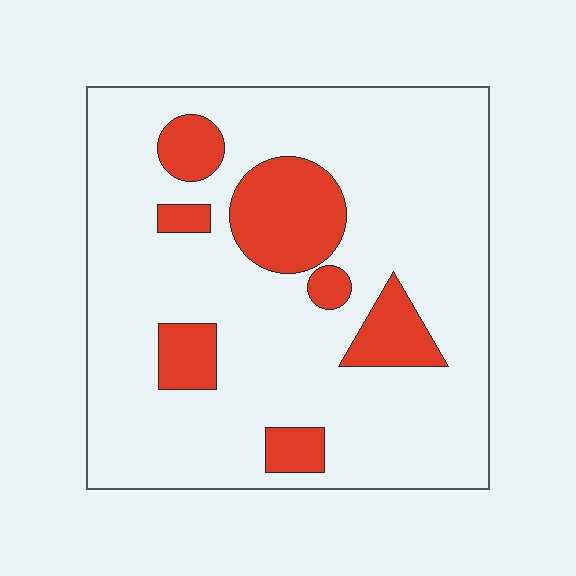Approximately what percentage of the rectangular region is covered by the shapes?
Approximately 20%.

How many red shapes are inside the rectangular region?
7.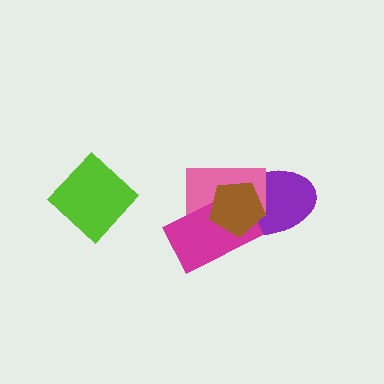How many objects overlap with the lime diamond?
0 objects overlap with the lime diamond.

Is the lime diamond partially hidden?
No, no other shape covers it.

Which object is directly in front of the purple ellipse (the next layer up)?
The pink rectangle is directly in front of the purple ellipse.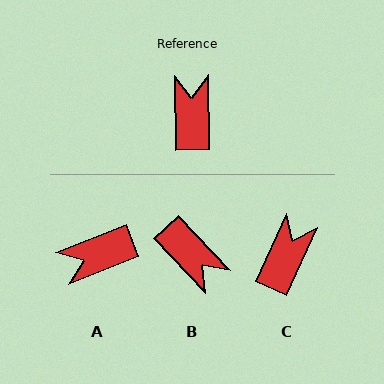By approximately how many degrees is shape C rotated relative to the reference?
Approximately 25 degrees clockwise.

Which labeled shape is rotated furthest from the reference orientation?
B, about 138 degrees away.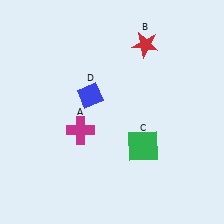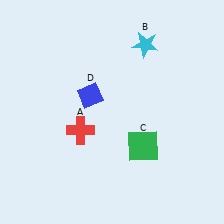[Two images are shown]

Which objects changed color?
A changed from magenta to red. B changed from red to cyan.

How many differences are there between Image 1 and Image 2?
There are 2 differences between the two images.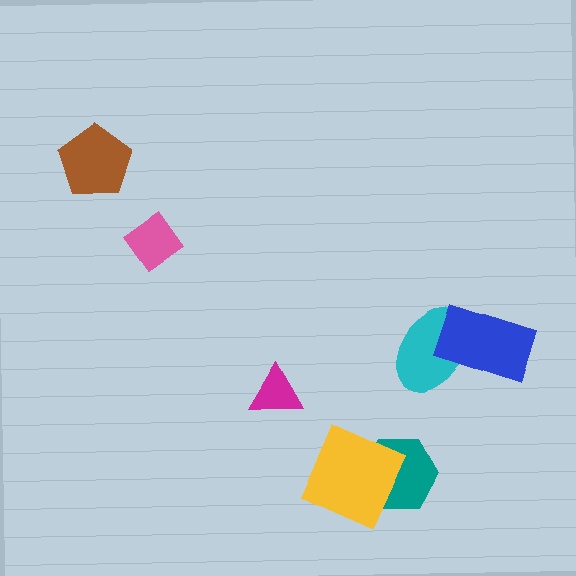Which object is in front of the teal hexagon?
The yellow square is in front of the teal hexagon.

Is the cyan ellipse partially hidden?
Yes, it is partially covered by another shape.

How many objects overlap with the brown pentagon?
0 objects overlap with the brown pentagon.